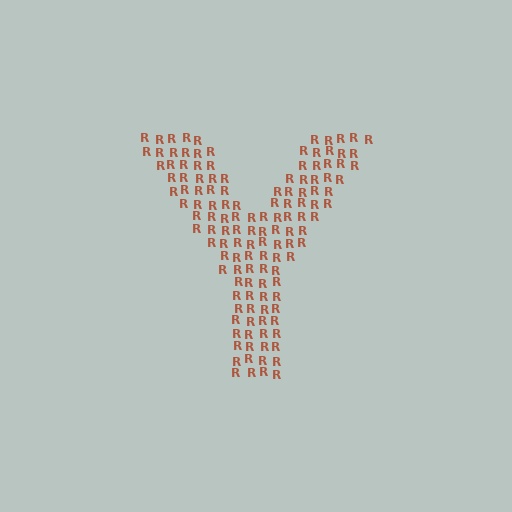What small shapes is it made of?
It is made of small letter R's.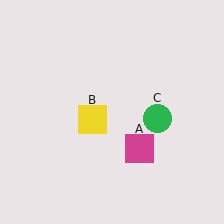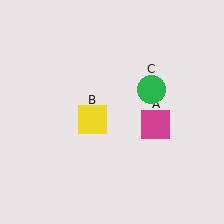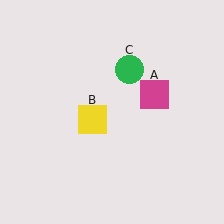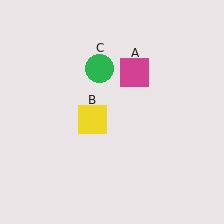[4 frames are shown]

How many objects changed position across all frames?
2 objects changed position: magenta square (object A), green circle (object C).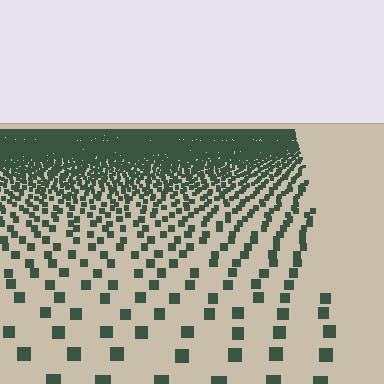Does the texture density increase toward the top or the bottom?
Density increases toward the top.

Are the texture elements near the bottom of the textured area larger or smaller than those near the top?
Larger. Near the bottom, elements are closer to the viewer and appear at a bigger on-screen size.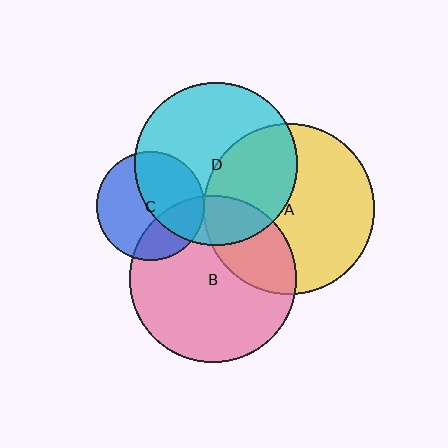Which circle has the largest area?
Circle A (yellow).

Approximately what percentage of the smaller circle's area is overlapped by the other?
Approximately 45%.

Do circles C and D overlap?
Yes.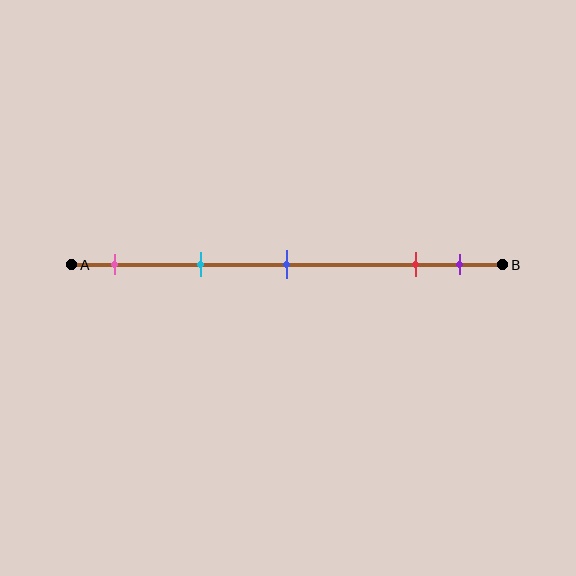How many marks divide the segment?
There are 5 marks dividing the segment.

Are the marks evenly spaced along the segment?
No, the marks are not evenly spaced.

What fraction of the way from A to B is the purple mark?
The purple mark is approximately 90% (0.9) of the way from A to B.